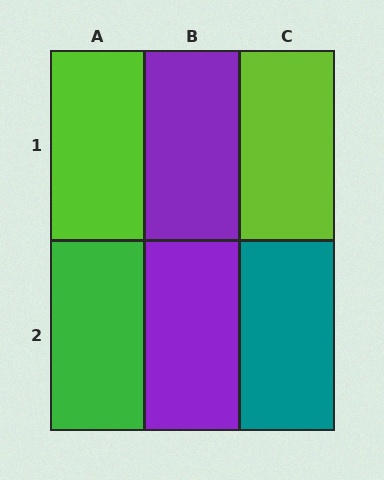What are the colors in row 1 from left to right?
Lime, purple, lime.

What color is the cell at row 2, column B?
Purple.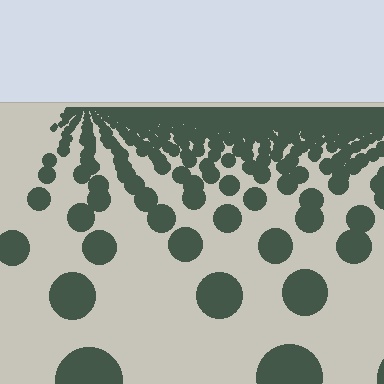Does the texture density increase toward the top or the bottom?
Density increases toward the top.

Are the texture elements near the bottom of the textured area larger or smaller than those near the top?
Larger. Near the bottom, elements are closer to the viewer and appear at a bigger on-screen size.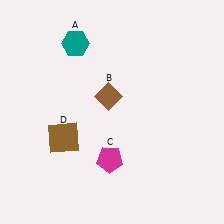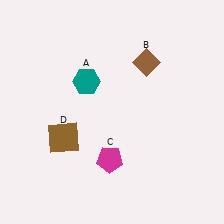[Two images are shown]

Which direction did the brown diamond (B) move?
The brown diamond (B) moved right.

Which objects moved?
The objects that moved are: the teal hexagon (A), the brown diamond (B).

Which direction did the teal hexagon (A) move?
The teal hexagon (A) moved down.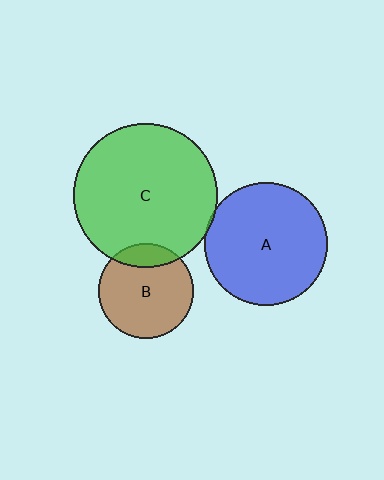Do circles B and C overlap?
Yes.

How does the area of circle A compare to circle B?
Approximately 1.7 times.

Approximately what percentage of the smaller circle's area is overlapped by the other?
Approximately 15%.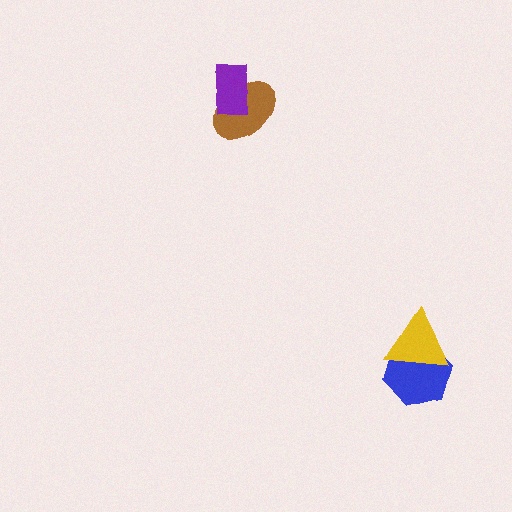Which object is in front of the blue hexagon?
The yellow triangle is in front of the blue hexagon.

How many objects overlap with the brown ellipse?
1 object overlaps with the brown ellipse.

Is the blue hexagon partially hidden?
Yes, it is partially covered by another shape.